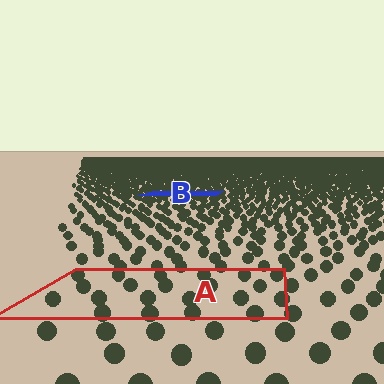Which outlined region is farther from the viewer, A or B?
Region B is farther from the viewer — the texture elements inside it appear smaller and more densely packed.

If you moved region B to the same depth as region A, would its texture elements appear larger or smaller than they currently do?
They would appear larger. At a closer depth, the same texture elements are projected at a bigger on-screen size.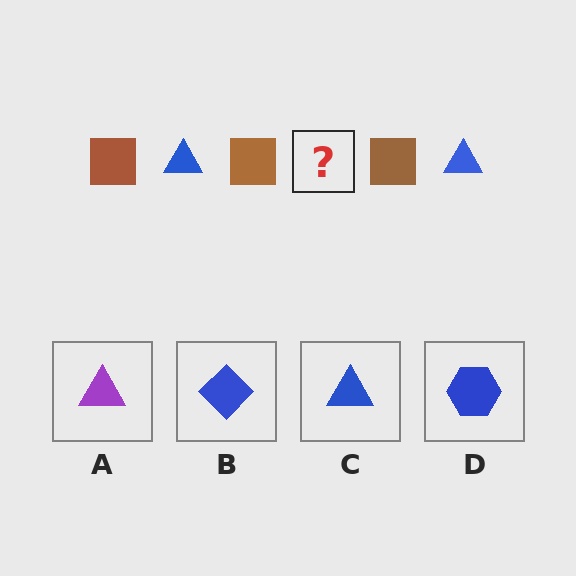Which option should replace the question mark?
Option C.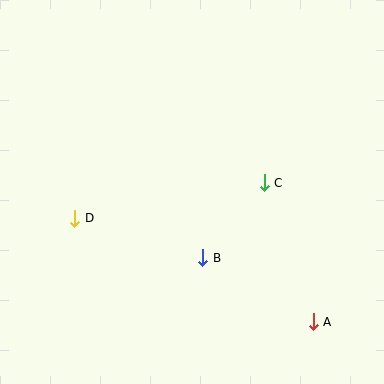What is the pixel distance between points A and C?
The distance between A and C is 147 pixels.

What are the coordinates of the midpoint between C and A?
The midpoint between C and A is at (289, 252).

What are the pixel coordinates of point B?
Point B is at (202, 258).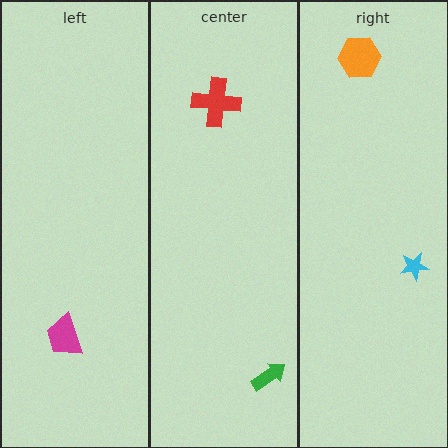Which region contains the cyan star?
The right region.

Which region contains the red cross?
The center region.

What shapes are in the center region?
The red cross, the green arrow.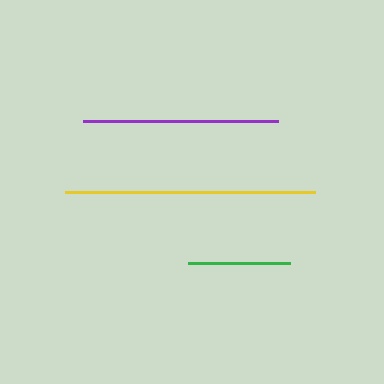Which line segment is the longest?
The yellow line is the longest at approximately 250 pixels.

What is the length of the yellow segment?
The yellow segment is approximately 250 pixels long.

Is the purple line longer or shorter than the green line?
The purple line is longer than the green line.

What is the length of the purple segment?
The purple segment is approximately 195 pixels long.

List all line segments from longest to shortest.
From longest to shortest: yellow, purple, green.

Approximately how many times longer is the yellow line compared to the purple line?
The yellow line is approximately 1.3 times the length of the purple line.